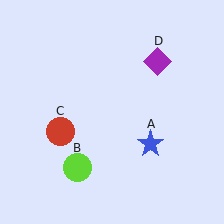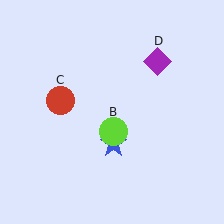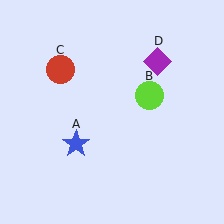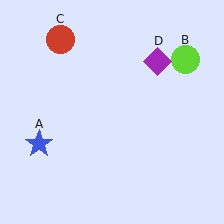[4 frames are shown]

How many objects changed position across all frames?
3 objects changed position: blue star (object A), lime circle (object B), red circle (object C).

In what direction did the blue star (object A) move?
The blue star (object A) moved left.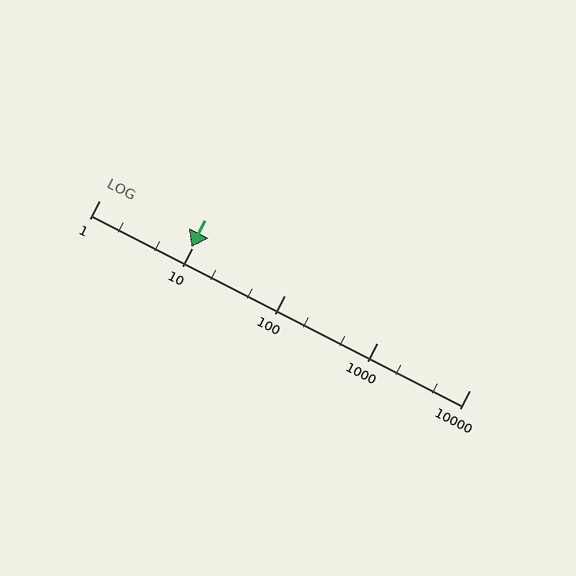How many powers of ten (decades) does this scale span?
The scale spans 4 decades, from 1 to 10000.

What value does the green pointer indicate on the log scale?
The pointer indicates approximately 9.8.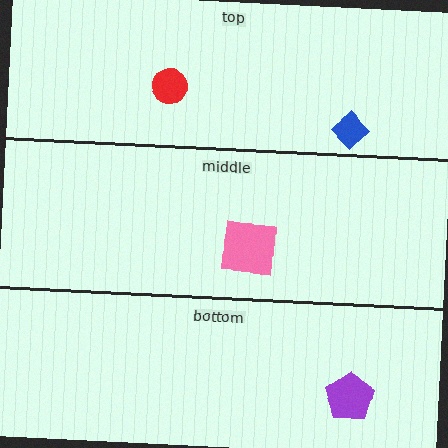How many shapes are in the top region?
2.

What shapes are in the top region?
The red circle, the blue diamond.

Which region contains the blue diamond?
The top region.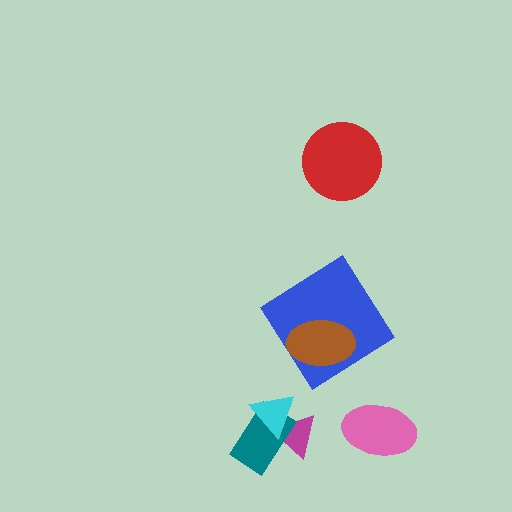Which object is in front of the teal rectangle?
The cyan triangle is in front of the teal rectangle.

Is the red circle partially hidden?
No, no other shape covers it.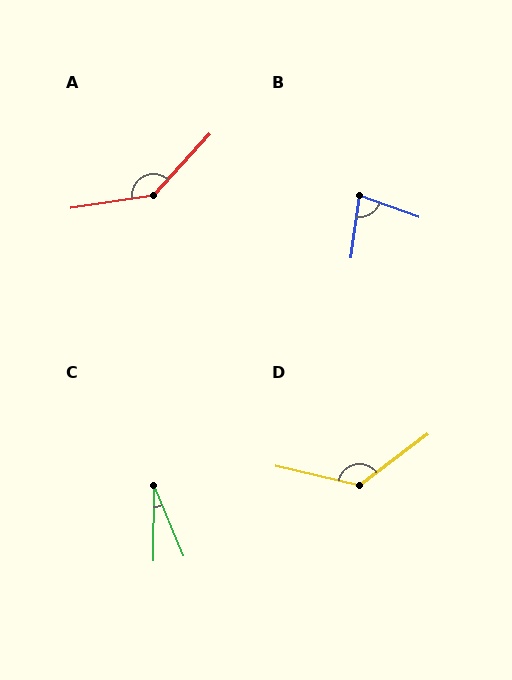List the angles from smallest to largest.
C (23°), B (77°), D (129°), A (142°).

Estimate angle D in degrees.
Approximately 129 degrees.